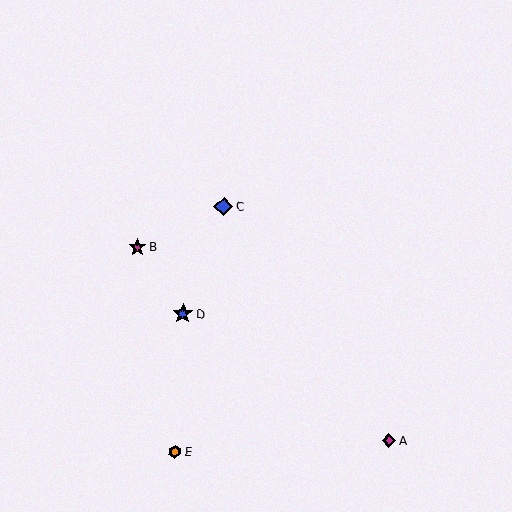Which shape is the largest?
The blue star (labeled D) is the largest.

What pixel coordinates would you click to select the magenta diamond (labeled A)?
Click at (389, 440) to select the magenta diamond A.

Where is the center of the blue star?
The center of the blue star is at (183, 314).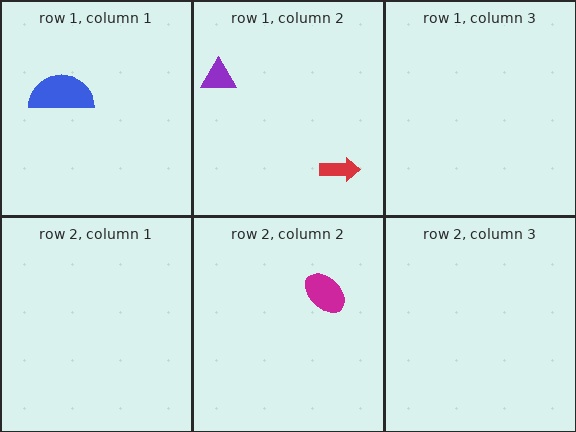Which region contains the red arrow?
The row 1, column 2 region.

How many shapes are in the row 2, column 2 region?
1.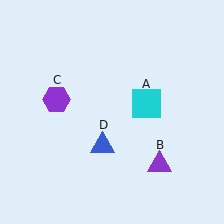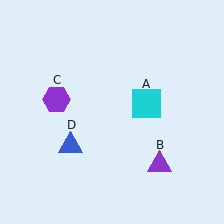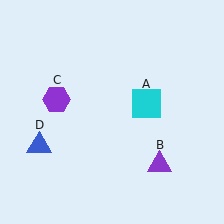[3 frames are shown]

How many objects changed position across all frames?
1 object changed position: blue triangle (object D).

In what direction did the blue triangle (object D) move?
The blue triangle (object D) moved left.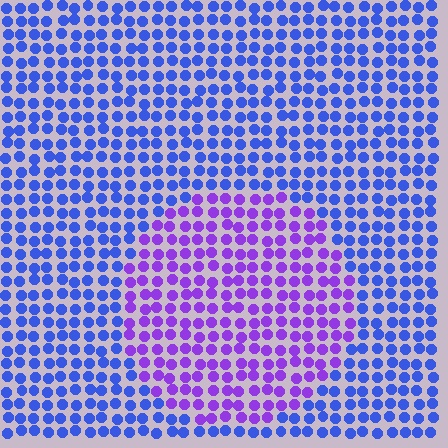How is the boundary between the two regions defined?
The boundary is defined purely by a slight shift in hue (about 43 degrees). Spacing, size, and orientation are identical on both sides.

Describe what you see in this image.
The image is filled with small blue elements in a uniform arrangement. A circle-shaped region is visible where the elements are tinted to a slightly different hue, forming a subtle color boundary.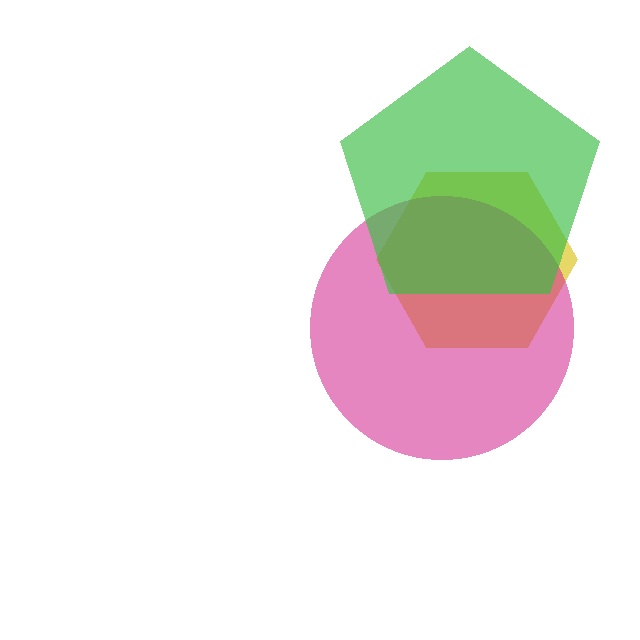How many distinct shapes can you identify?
There are 3 distinct shapes: a yellow hexagon, a magenta circle, a green pentagon.